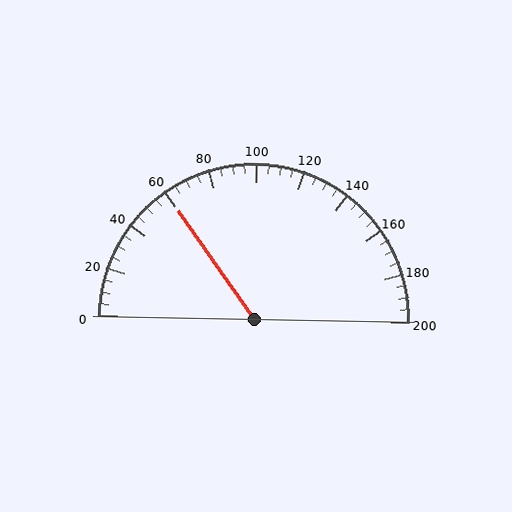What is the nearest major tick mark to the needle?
The nearest major tick mark is 60.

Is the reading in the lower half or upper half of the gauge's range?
The reading is in the lower half of the range (0 to 200).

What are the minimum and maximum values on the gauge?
The gauge ranges from 0 to 200.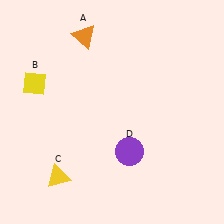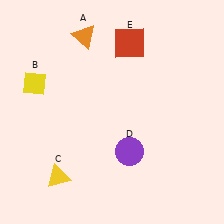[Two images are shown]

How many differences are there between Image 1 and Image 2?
There is 1 difference between the two images.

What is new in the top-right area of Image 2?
A red square (E) was added in the top-right area of Image 2.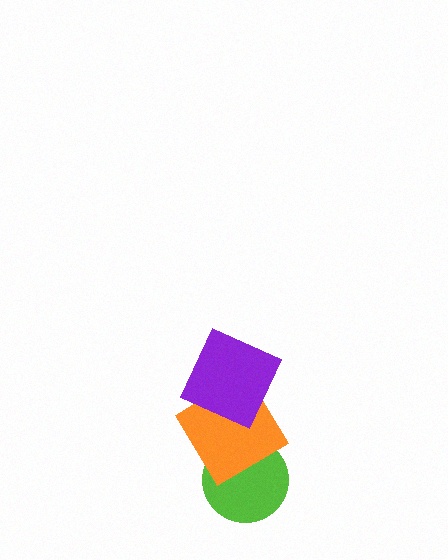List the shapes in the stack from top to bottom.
From top to bottom: the purple square, the orange diamond, the lime circle.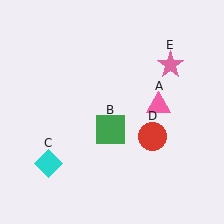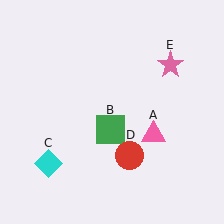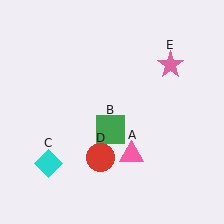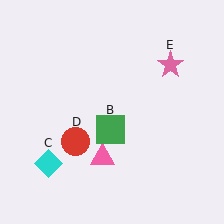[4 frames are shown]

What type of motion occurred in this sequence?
The pink triangle (object A), red circle (object D) rotated clockwise around the center of the scene.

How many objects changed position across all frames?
2 objects changed position: pink triangle (object A), red circle (object D).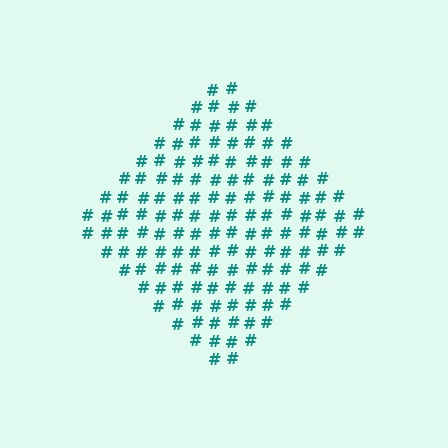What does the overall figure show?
The overall figure shows a diamond.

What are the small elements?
The small elements are hash symbols.